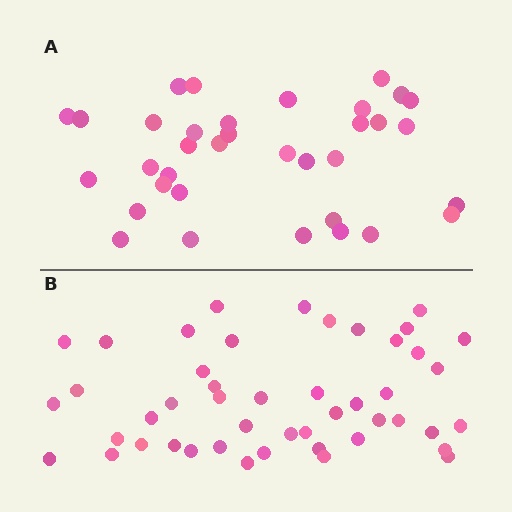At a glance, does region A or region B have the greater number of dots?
Region B (the bottom region) has more dots.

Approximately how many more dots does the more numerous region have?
Region B has roughly 12 or so more dots than region A.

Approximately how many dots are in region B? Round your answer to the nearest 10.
About 50 dots. (The exact count is 47, which rounds to 50.)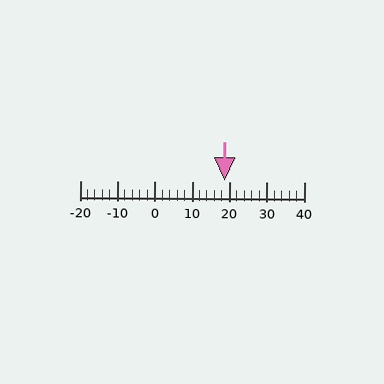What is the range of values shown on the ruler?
The ruler shows values from -20 to 40.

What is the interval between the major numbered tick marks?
The major tick marks are spaced 10 units apart.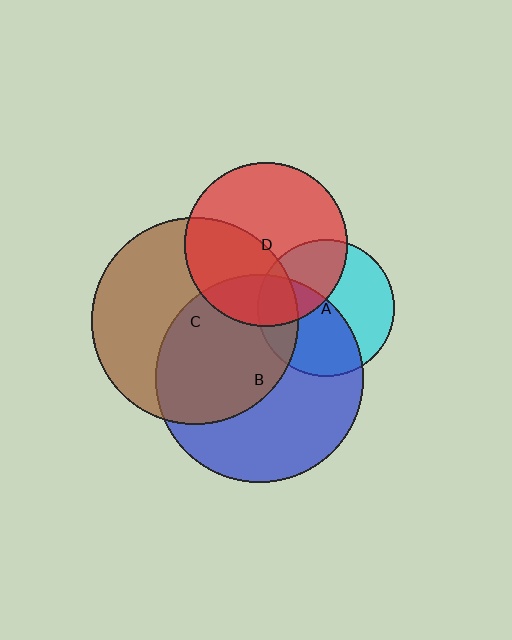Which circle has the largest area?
Circle B (blue).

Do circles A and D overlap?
Yes.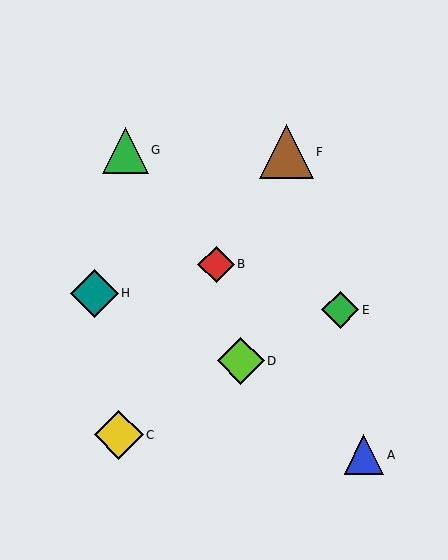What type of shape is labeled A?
Shape A is a blue triangle.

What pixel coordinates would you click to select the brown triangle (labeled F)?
Click at (287, 152) to select the brown triangle F.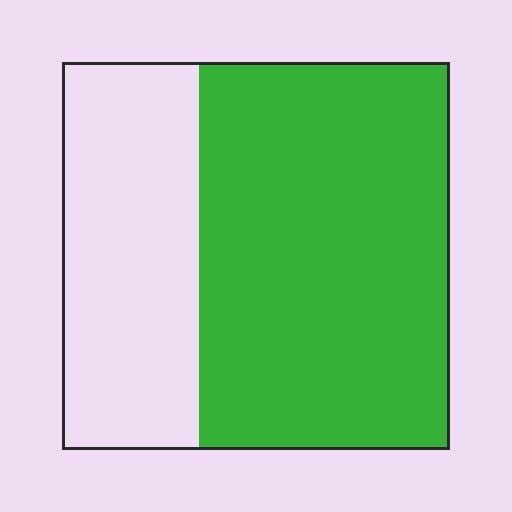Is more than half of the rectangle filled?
Yes.